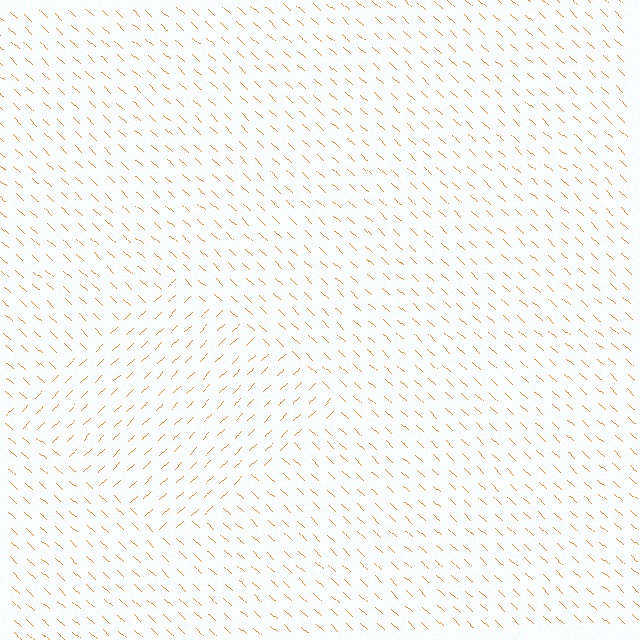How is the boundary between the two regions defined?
The boundary is defined purely by a change in line orientation (approximately 87 degrees difference). All lines are the same color and thickness.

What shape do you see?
I see a diamond.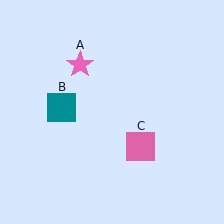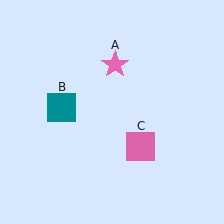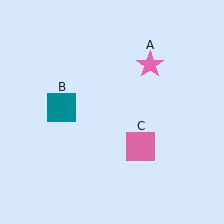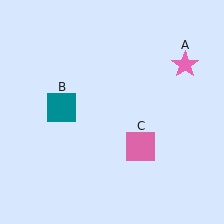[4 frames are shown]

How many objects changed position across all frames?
1 object changed position: pink star (object A).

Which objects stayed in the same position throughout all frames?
Teal square (object B) and pink square (object C) remained stationary.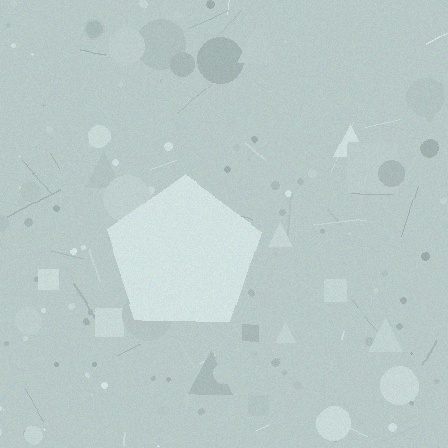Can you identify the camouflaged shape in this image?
The camouflaged shape is a pentagon.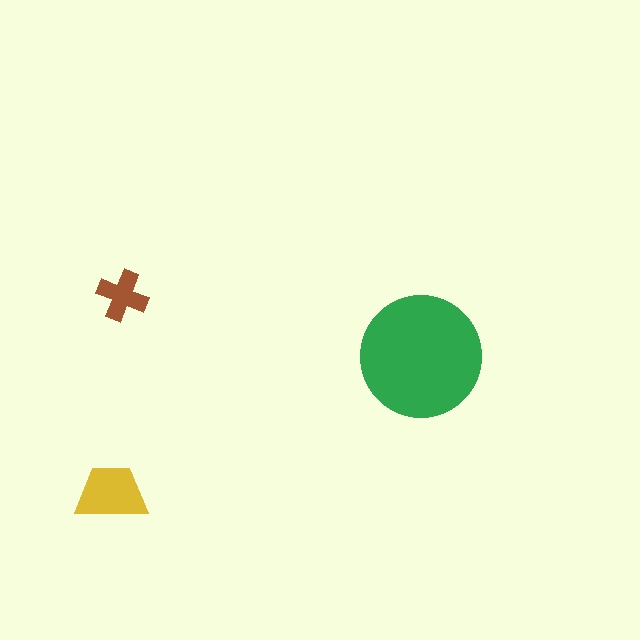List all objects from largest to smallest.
The green circle, the yellow trapezoid, the brown cross.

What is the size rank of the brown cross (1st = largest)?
3rd.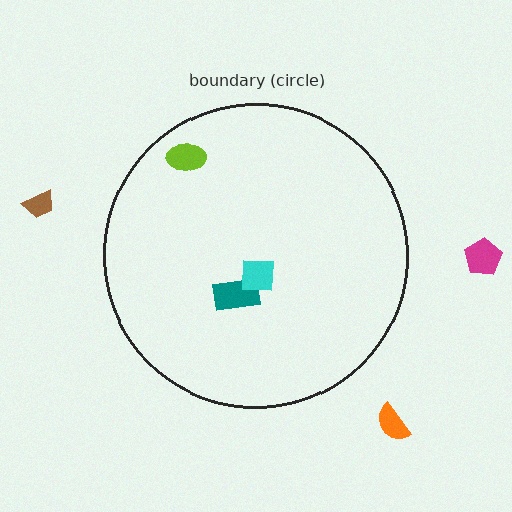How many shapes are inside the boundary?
3 inside, 3 outside.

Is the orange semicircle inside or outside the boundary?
Outside.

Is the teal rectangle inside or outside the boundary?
Inside.